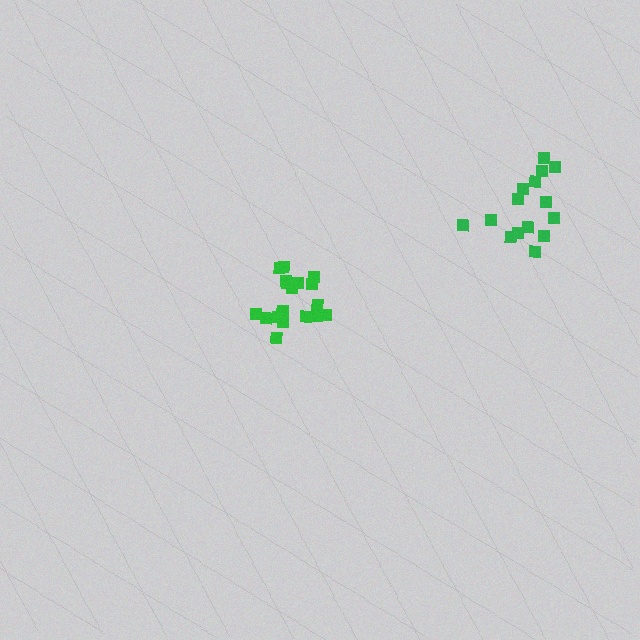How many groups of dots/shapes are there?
There are 2 groups.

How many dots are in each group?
Group 1: 15 dots, Group 2: 19 dots (34 total).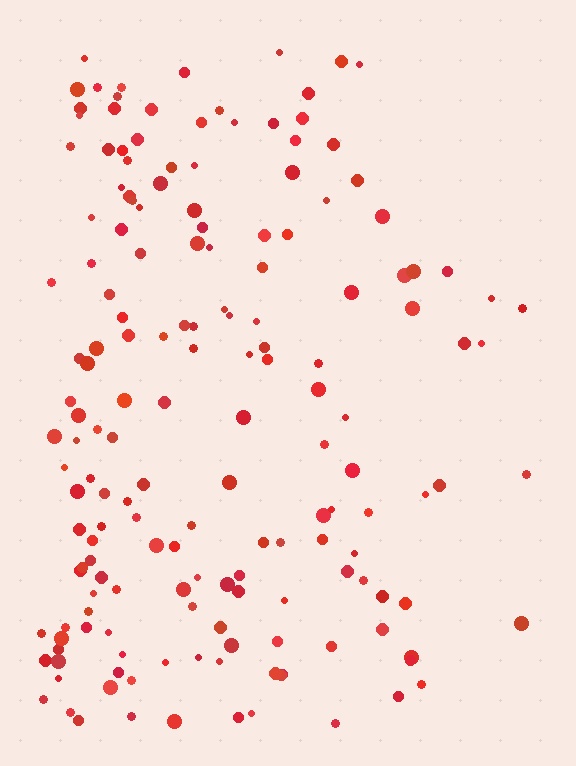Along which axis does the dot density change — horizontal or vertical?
Horizontal.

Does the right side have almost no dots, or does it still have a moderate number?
Still a moderate number, just noticeably fewer than the left.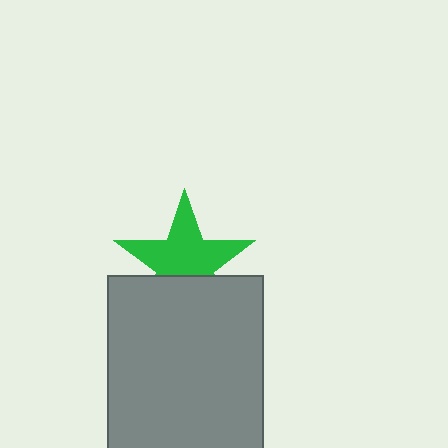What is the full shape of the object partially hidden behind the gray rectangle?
The partially hidden object is a green star.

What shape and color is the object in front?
The object in front is a gray rectangle.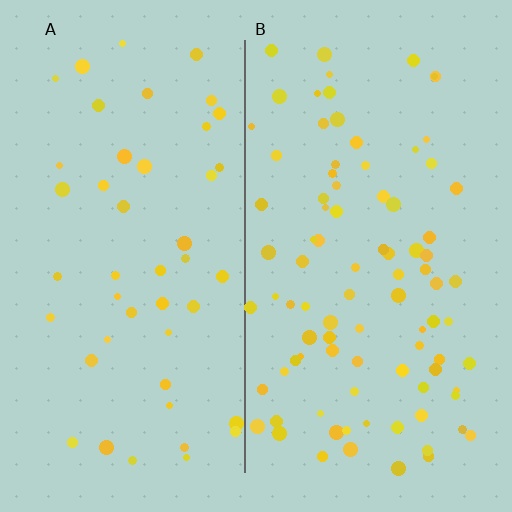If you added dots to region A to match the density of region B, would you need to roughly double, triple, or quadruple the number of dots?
Approximately double.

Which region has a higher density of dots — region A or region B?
B (the right).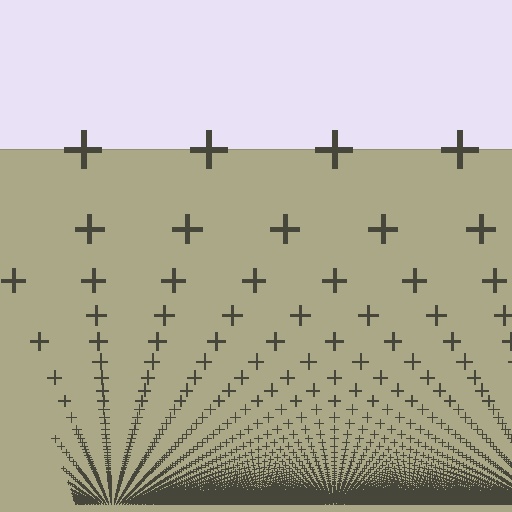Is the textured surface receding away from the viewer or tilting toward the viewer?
The surface appears to tilt toward the viewer. Texture elements get larger and sparser toward the top.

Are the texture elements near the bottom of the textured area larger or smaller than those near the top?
Smaller. The gradient is inverted — elements near the bottom are smaller and denser.